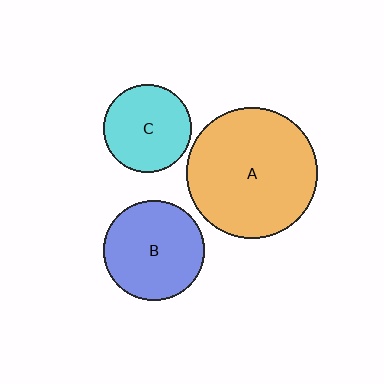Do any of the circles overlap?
No, none of the circles overlap.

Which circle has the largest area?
Circle A (orange).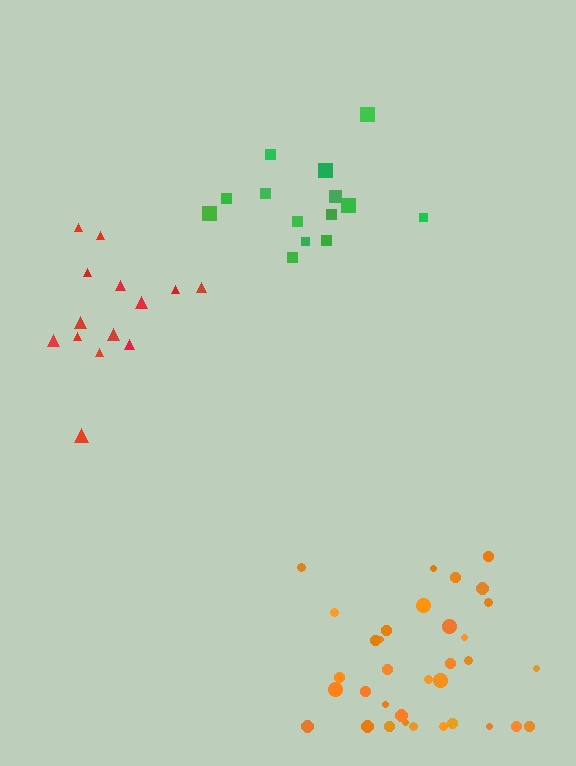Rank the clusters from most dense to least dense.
orange, green, red.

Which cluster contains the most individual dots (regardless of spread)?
Orange (34).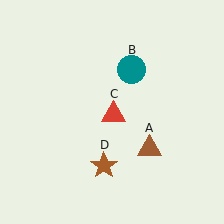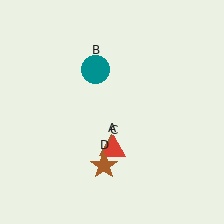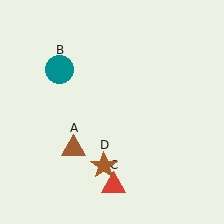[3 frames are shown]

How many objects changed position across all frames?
3 objects changed position: brown triangle (object A), teal circle (object B), red triangle (object C).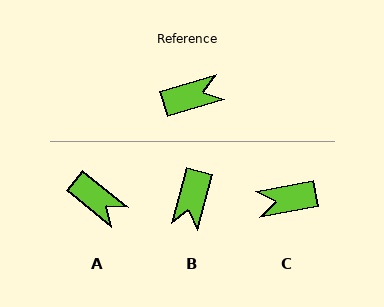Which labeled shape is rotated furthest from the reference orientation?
C, about 174 degrees away.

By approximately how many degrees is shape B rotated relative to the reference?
Approximately 122 degrees clockwise.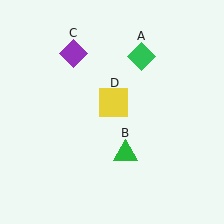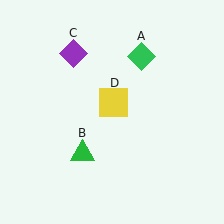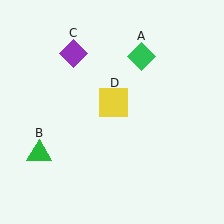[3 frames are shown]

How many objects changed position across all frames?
1 object changed position: green triangle (object B).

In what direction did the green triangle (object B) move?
The green triangle (object B) moved left.